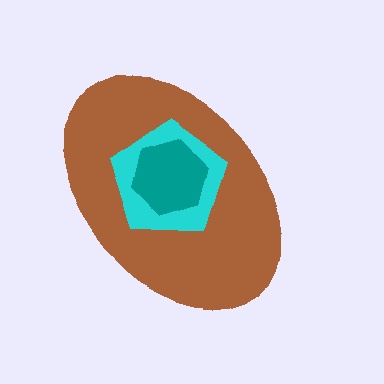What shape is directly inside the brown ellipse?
The cyan pentagon.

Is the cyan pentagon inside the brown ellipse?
Yes.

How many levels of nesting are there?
3.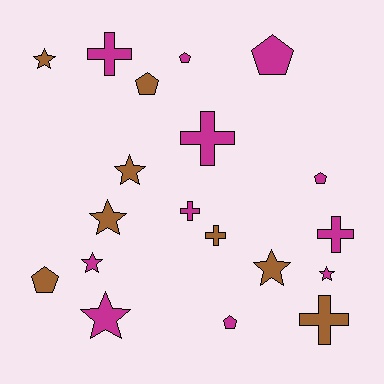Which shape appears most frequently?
Star, with 7 objects.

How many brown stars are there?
There are 4 brown stars.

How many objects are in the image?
There are 19 objects.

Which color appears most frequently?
Magenta, with 11 objects.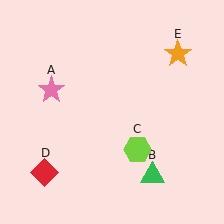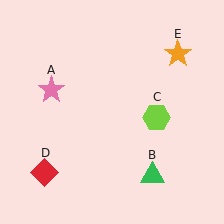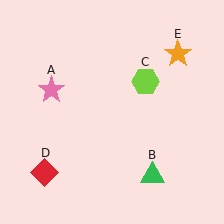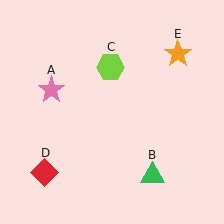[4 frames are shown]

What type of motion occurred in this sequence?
The lime hexagon (object C) rotated counterclockwise around the center of the scene.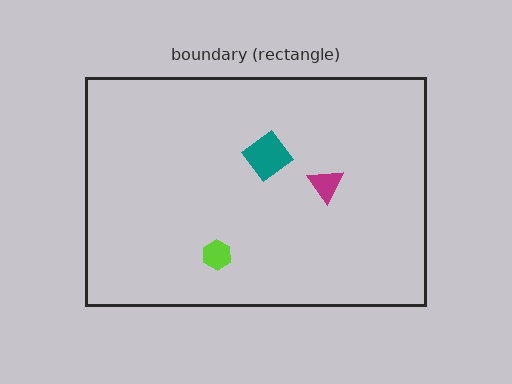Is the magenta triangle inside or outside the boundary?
Inside.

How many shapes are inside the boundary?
3 inside, 0 outside.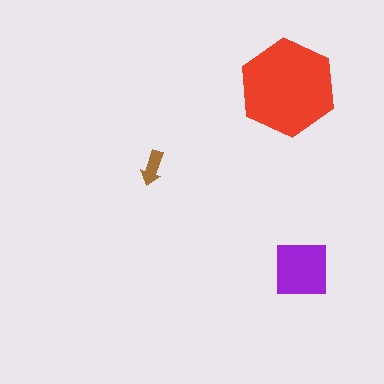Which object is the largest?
The red hexagon.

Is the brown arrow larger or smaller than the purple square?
Smaller.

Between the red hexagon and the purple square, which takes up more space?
The red hexagon.